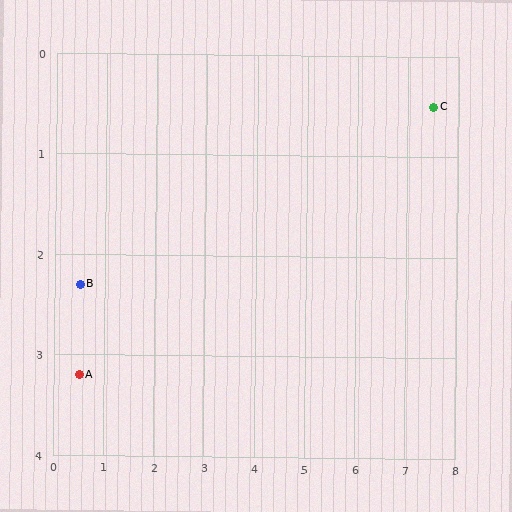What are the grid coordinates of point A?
Point A is at approximately (0.5, 3.2).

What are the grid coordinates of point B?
Point B is at approximately (0.5, 2.3).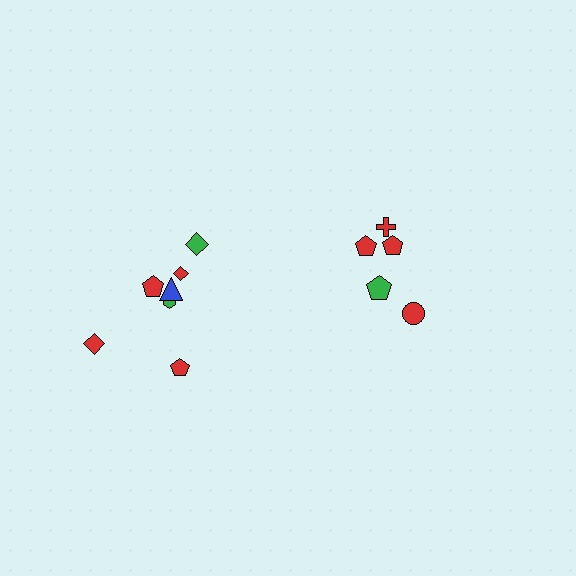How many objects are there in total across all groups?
There are 12 objects.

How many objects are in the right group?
There are 5 objects.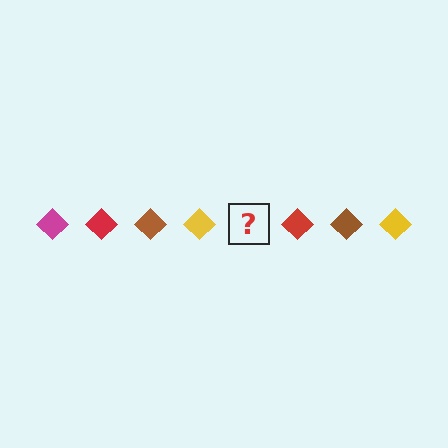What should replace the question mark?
The question mark should be replaced with a magenta diamond.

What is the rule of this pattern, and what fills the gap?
The rule is that the pattern cycles through magenta, red, brown, yellow diamonds. The gap should be filled with a magenta diamond.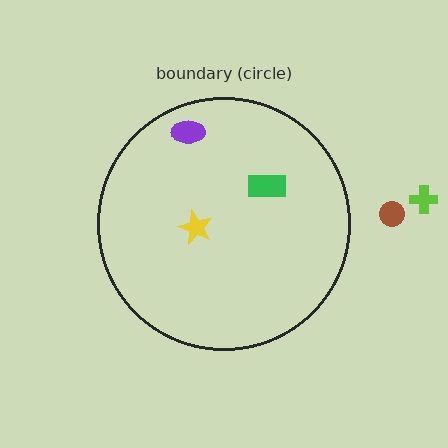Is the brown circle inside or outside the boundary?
Outside.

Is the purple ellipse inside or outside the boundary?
Inside.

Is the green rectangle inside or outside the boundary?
Inside.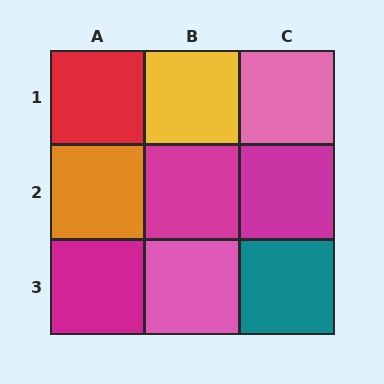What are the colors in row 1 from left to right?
Red, yellow, pink.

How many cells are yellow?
1 cell is yellow.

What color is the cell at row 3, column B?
Pink.